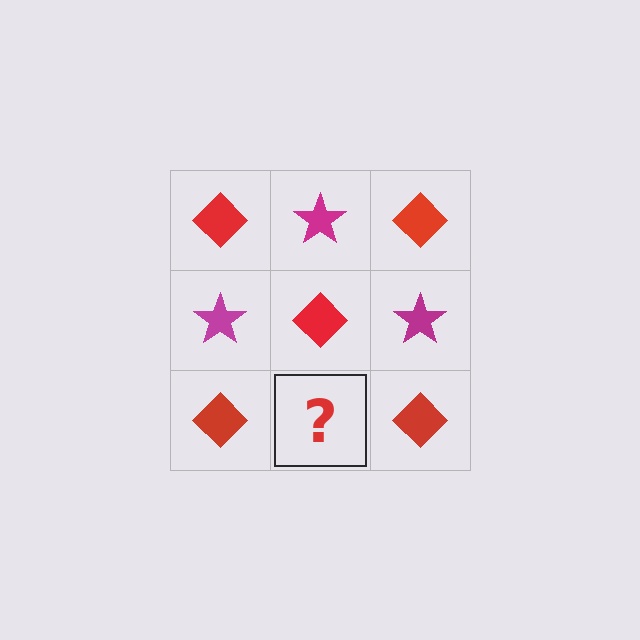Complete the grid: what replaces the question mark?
The question mark should be replaced with a magenta star.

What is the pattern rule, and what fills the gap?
The rule is that it alternates red diamond and magenta star in a checkerboard pattern. The gap should be filled with a magenta star.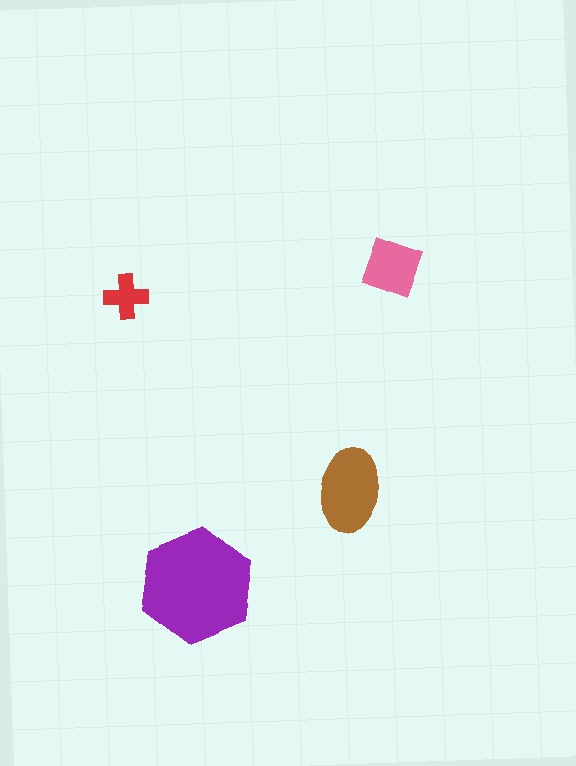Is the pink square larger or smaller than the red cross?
Larger.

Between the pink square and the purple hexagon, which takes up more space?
The purple hexagon.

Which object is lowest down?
The purple hexagon is bottommost.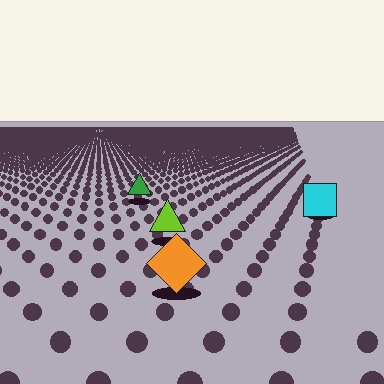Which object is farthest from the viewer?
The green triangle is farthest from the viewer. It appears smaller and the ground texture around it is denser.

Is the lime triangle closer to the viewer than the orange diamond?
No. The orange diamond is closer — you can tell from the texture gradient: the ground texture is coarser near it.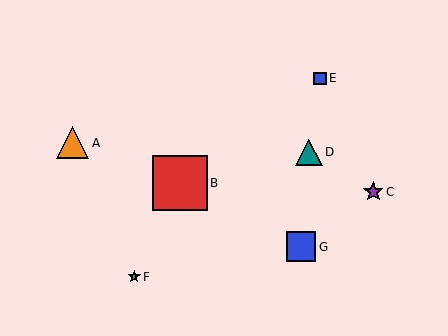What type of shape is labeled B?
Shape B is a red square.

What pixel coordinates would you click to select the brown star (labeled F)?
Click at (134, 277) to select the brown star F.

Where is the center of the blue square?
The center of the blue square is at (320, 78).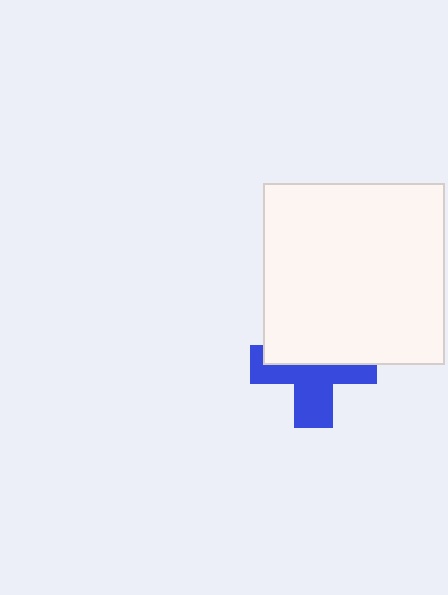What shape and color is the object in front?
The object in front is a white square.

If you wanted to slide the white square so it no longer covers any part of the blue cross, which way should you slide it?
Slide it up — that is the most direct way to separate the two shapes.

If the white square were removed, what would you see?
You would see the complete blue cross.